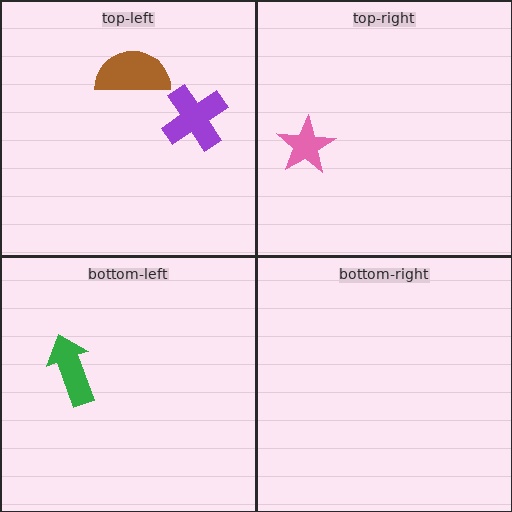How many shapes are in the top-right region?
1.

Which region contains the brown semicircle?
The top-left region.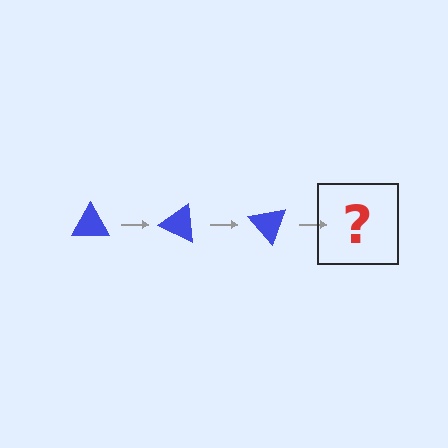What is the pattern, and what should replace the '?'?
The pattern is that the triangle rotates 25 degrees each step. The '?' should be a blue triangle rotated 75 degrees.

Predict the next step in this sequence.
The next step is a blue triangle rotated 75 degrees.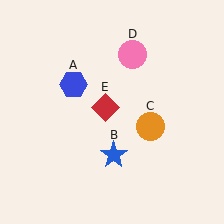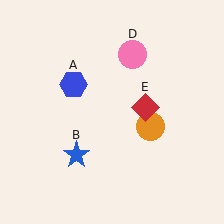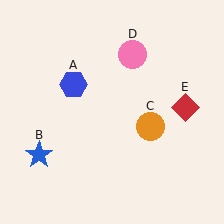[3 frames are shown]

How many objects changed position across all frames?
2 objects changed position: blue star (object B), red diamond (object E).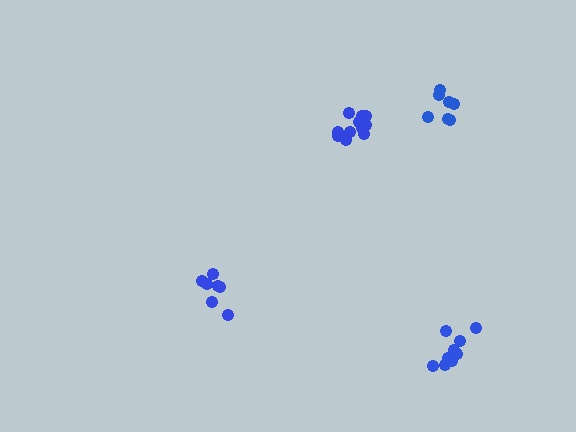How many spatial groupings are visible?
There are 4 spatial groupings.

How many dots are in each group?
Group 1: 7 dots, Group 2: 7 dots, Group 3: 11 dots, Group 4: 9 dots (34 total).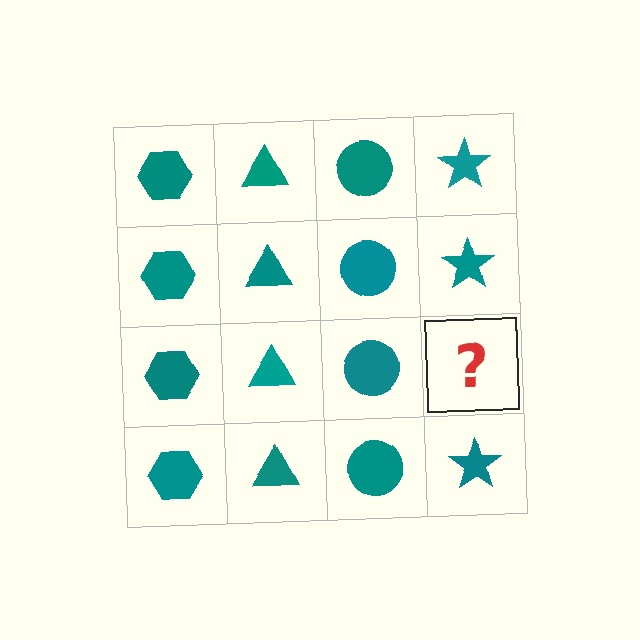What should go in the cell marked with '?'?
The missing cell should contain a teal star.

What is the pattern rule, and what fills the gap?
The rule is that each column has a consistent shape. The gap should be filled with a teal star.